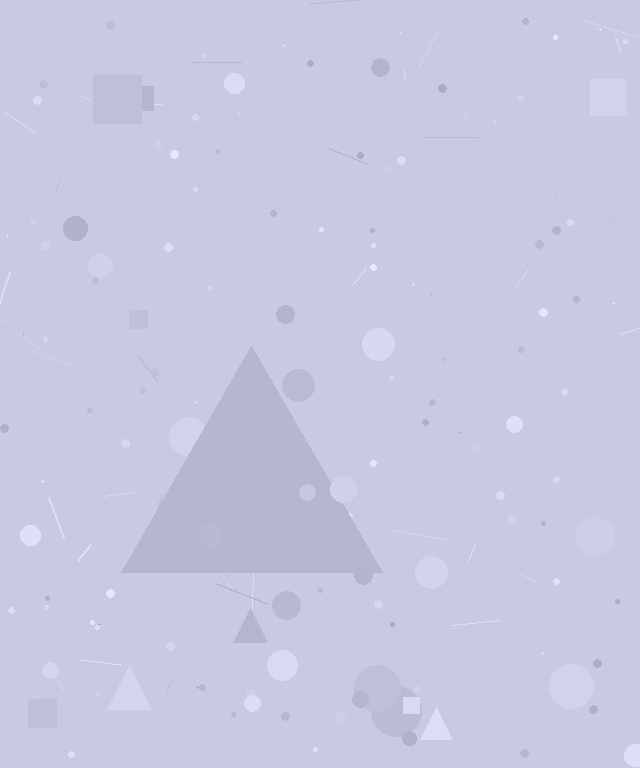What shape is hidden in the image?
A triangle is hidden in the image.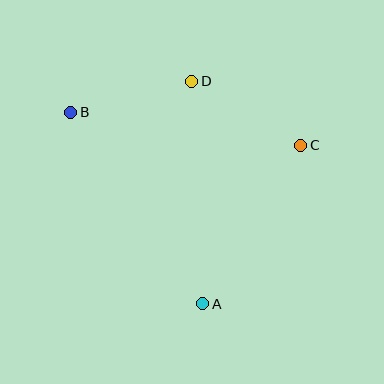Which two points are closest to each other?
Points B and D are closest to each other.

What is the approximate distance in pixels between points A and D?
The distance between A and D is approximately 223 pixels.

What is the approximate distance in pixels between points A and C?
The distance between A and C is approximately 186 pixels.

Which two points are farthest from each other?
Points A and B are farthest from each other.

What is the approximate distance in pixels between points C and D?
The distance between C and D is approximately 126 pixels.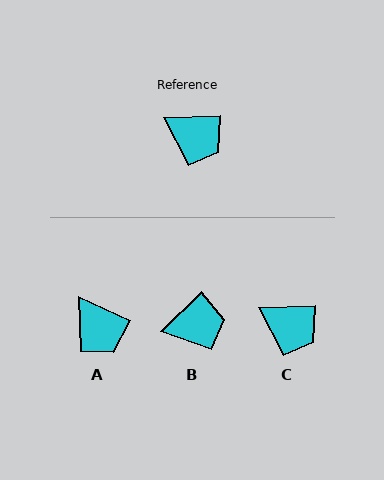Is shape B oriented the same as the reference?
No, it is off by about 43 degrees.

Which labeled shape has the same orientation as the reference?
C.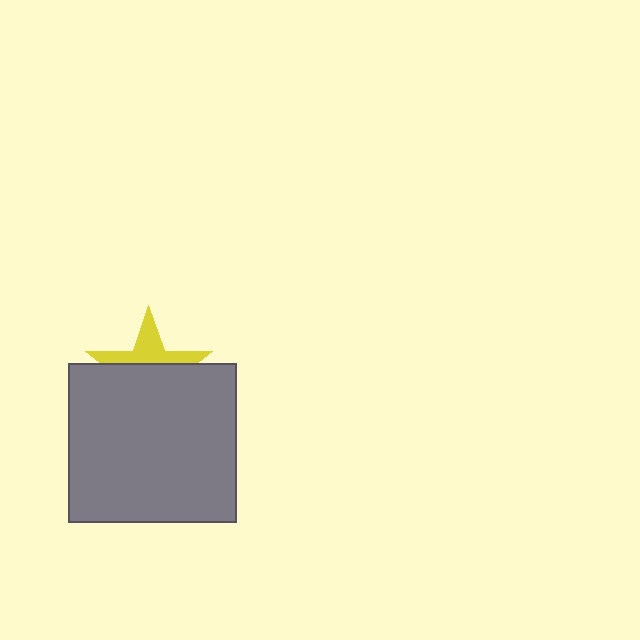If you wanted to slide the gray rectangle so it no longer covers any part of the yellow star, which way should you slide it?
Slide it down — that is the most direct way to separate the two shapes.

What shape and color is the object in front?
The object in front is a gray rectangle.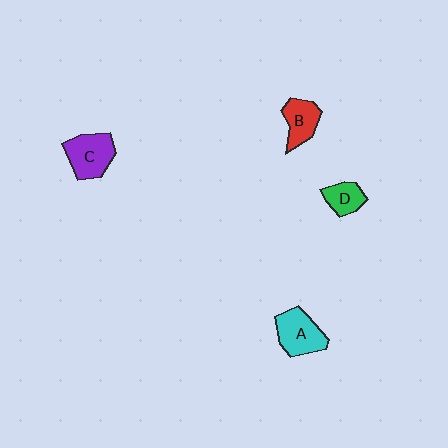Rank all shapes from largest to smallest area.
From largest to smallest: C (purple), A (cyan), B (red), D (green).